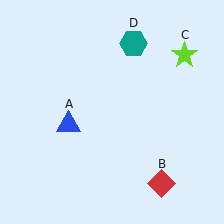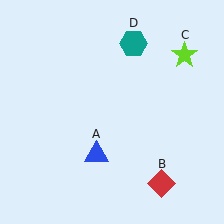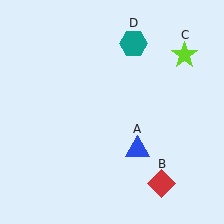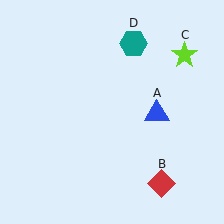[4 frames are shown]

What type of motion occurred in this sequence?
The blue triangle (object A) rotated counterclockwise around the center of the scene.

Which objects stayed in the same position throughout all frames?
Red diamond (object B) and lime star (object C) and teal hexagon (object D) remained stationary.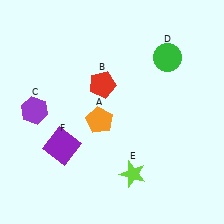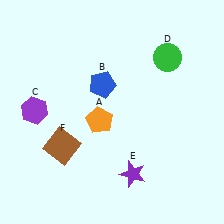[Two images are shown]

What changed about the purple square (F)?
In Image 1, F is purple. In Image 2, it changed to brown.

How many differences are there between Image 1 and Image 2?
There are 3 differences between the two images.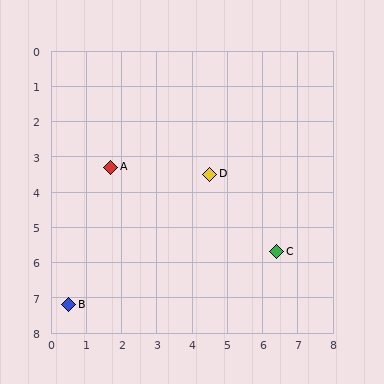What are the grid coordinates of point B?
Point B is at approximately (0.5, 7.2).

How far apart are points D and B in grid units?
Points D and B are about 5.4 grid units apart.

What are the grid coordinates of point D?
Point D is at approximately (4.5, 3.5).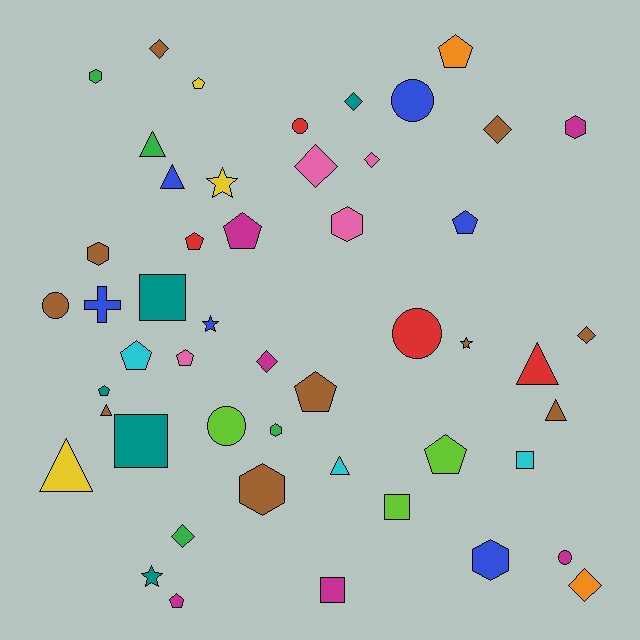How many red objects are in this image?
There are 4 red objects.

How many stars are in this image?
There are 4 stars.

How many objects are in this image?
There are 50 objects.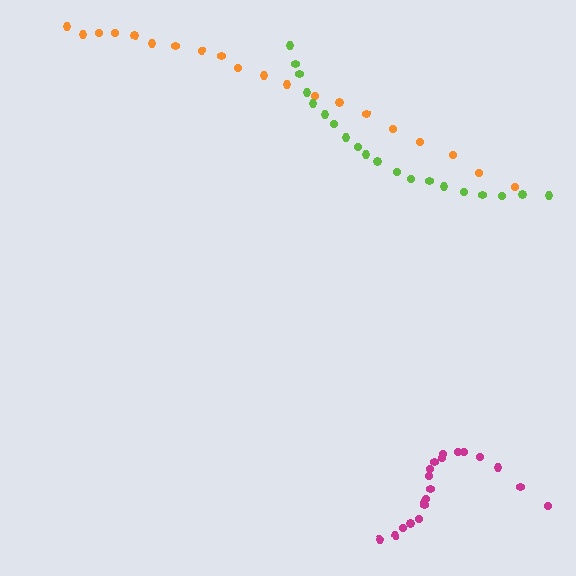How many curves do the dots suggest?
There are 3 distinct paths.